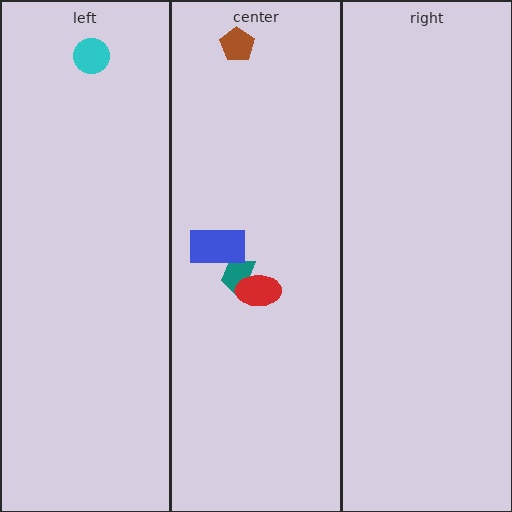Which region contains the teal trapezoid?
The center region.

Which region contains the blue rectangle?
The center region.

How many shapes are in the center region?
4.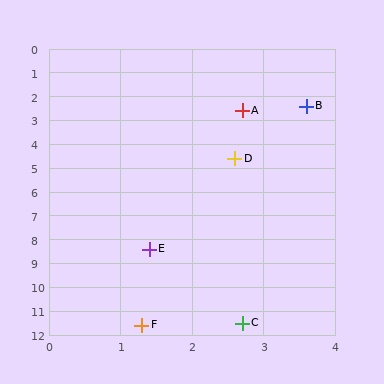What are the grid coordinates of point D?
Point D is at approximately (2.6, 4.6).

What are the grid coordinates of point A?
Point A is at approximately (2.7, 2.6).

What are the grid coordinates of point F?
Point F is at approximately (1.3, 11.6).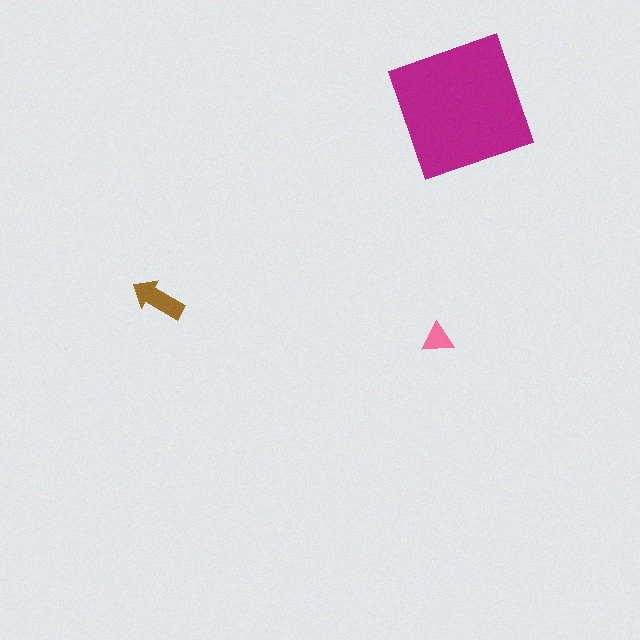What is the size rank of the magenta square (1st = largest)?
1st.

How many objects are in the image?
There are 3 objects in the image.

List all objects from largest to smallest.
The magenta square, the brown arrow, the pink triangle.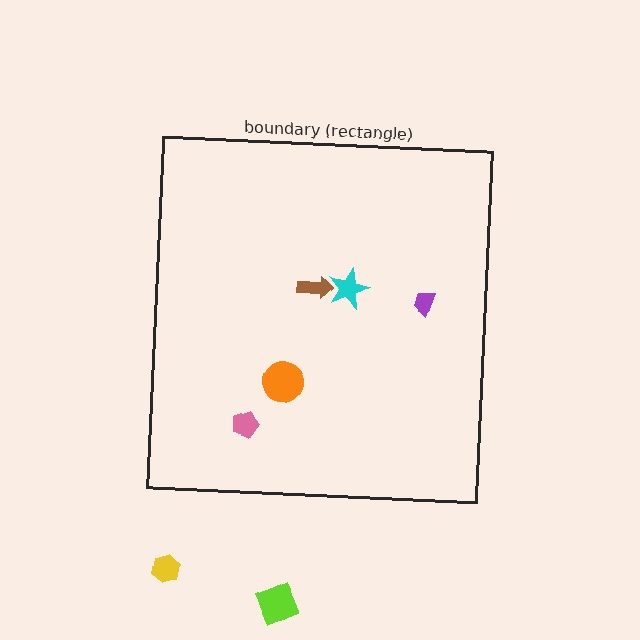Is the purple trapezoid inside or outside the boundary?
Inside.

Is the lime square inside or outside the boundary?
Outside.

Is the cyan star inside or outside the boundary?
Inside.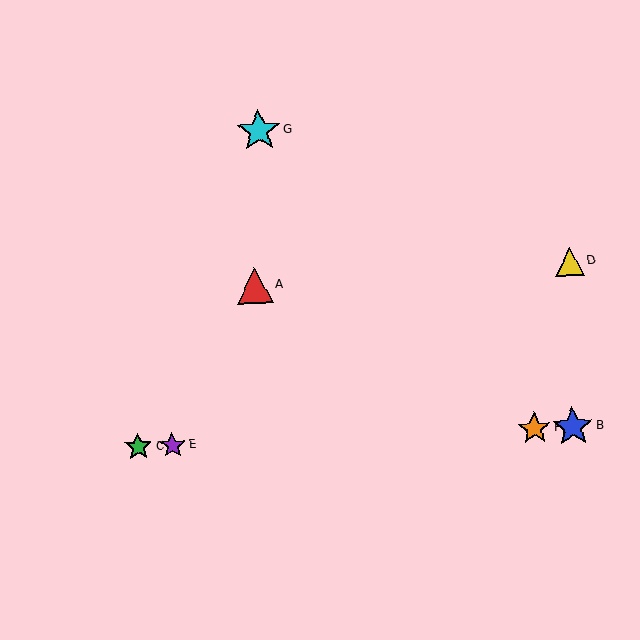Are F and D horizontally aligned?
No, F is at y≈428 and D is at y≈262.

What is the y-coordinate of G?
Object G is at y≈131.